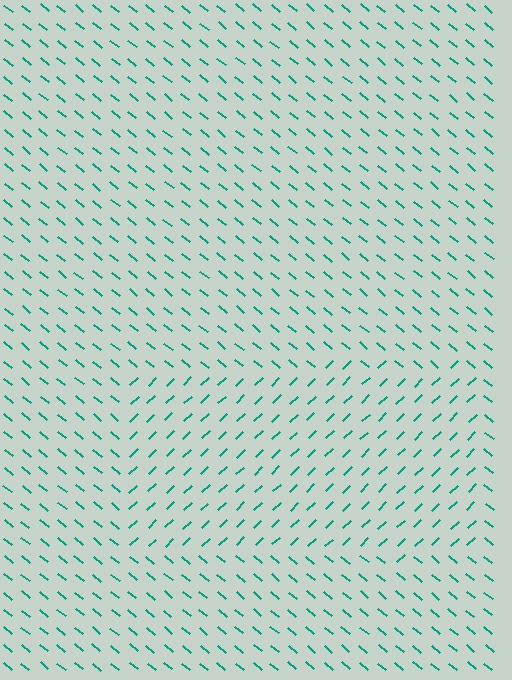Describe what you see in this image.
The image is filled with small teal line segments. A rectangle region in the image has lines oriented differently from the surrounding lines, creating a visible texture boundary.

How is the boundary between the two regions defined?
The boundary is defined purely by a change in line orientation (approximately 83 degrees difference). All lines are the same color and thickness.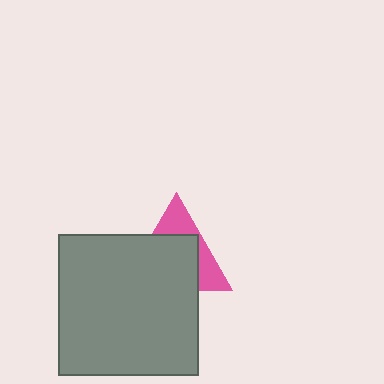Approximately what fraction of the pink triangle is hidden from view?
Roughly 65% of the pink triangle is hidden behind the gray square.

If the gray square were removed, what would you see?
You would see the complete pink triangle.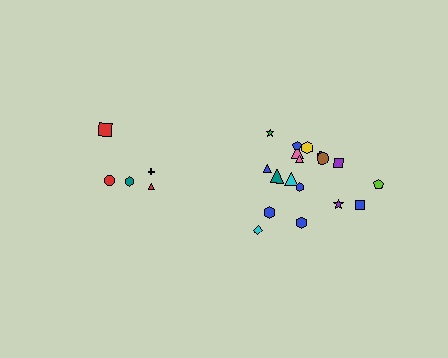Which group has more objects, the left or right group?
The right group.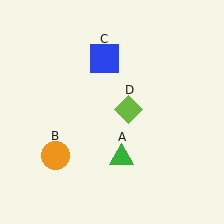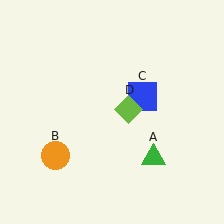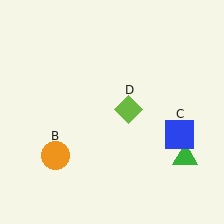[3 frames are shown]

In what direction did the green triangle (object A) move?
The green triangle (object A) moved right.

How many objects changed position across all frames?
2 objects changed position: green triangle (object A), blue square (object C).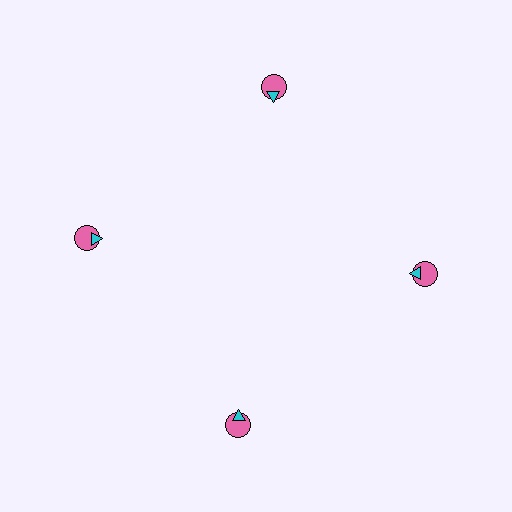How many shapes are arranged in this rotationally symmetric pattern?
There are 8 shapes, arranged in 4 groups of 2.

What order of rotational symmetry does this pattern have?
This pattern has 4-fold rotational symmetry.